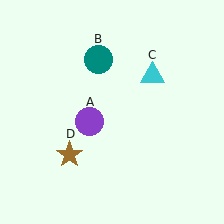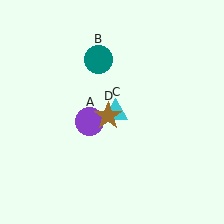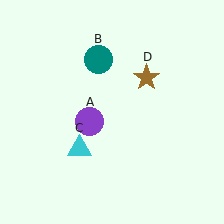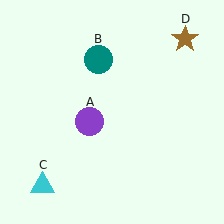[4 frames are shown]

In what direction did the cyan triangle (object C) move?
The cyan triangle (object C) moved down and to the left.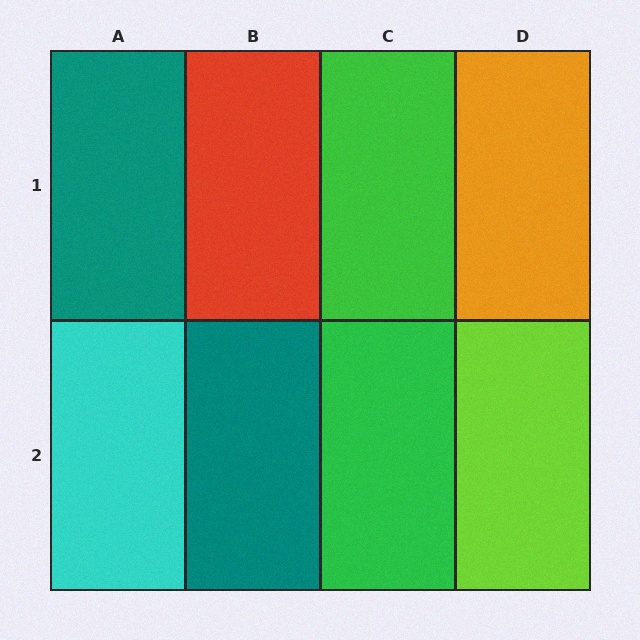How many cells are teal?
2 cells are teal.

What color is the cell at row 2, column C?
Green.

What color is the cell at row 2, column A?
Cyan.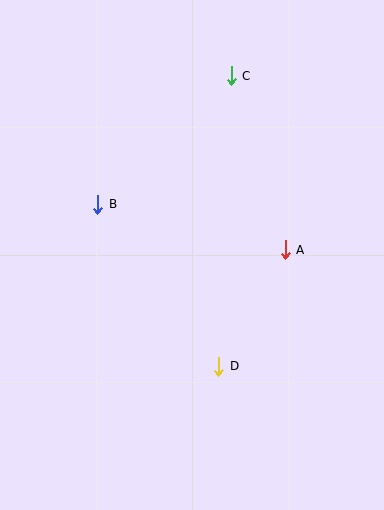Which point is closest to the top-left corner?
Point B is closest to the top-left corner.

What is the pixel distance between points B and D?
The distance between B and D is 202 pixels.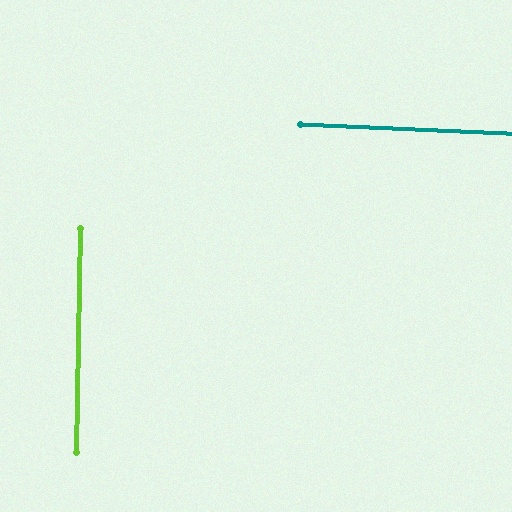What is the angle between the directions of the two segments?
Approximately 89 degrees.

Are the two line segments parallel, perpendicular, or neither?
Perpendicular — they meet at approximately 89°.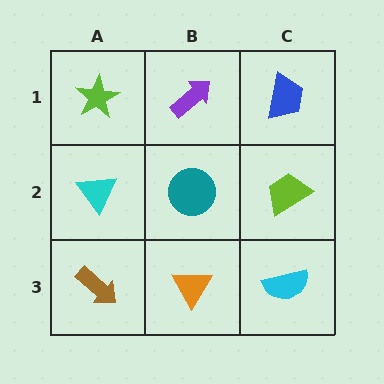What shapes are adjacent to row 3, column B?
A teal circle (row 2, column B), a brown arrow (row 3, column A), a cyan semicircle (row 3, column C).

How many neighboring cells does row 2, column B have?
4.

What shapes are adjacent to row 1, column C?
A lime trapezoid (row 2, column C), a purple arrow (row 1, column B).